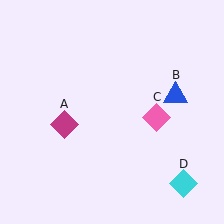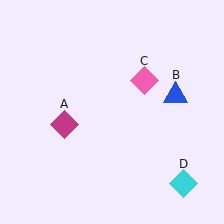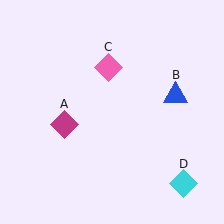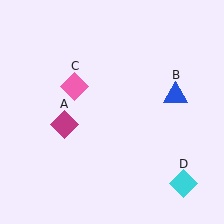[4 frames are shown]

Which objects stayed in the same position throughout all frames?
Magenta diamond (object A) and blue triangle (object B) and cyan diamond (object D) remained stationary.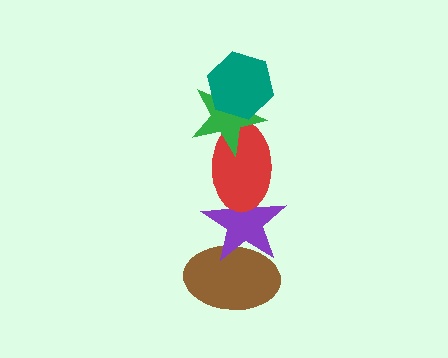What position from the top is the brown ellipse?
The brown ellipse is 5th from the top.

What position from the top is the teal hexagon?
The teal hexagon is 1st from the top.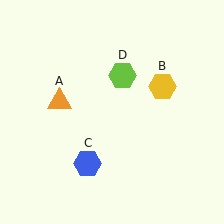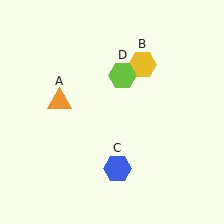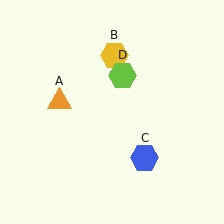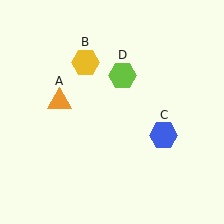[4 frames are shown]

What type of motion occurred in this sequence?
The yellow hexagon (object B), blue hexagon (object C) rotated counterclockwise around the center of the scene.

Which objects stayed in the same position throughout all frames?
Orange triangle (object A) and lime hexagon (object D) remained stationary.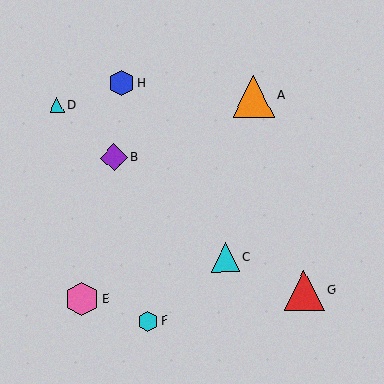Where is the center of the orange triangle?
The center of the orange triangle is at (254, 96).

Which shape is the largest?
The orange triangle (labeled A) is the largest.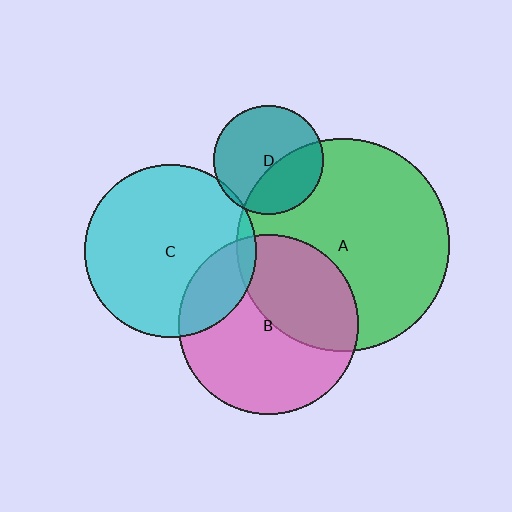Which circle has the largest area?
Circle A (green).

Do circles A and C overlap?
Yes.